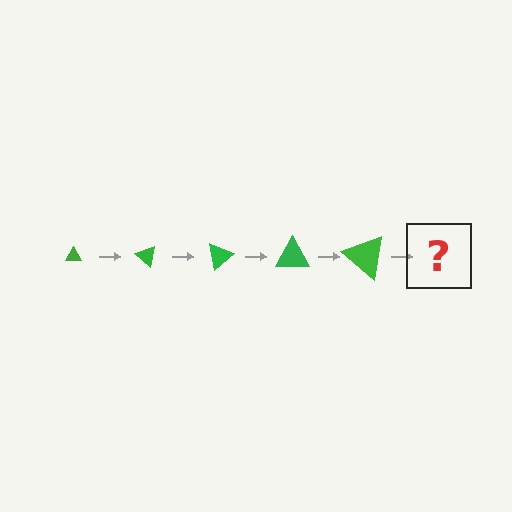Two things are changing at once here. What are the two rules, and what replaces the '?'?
The two rules are that the triangle grows larger each step and it rotates 40 degrees each step. The '?' should be a triangle, larger than the previous one and rotated 200 degrees from the start.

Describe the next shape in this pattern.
It should be a triangle, larger than the previous one and rotated 200 degrees from the start.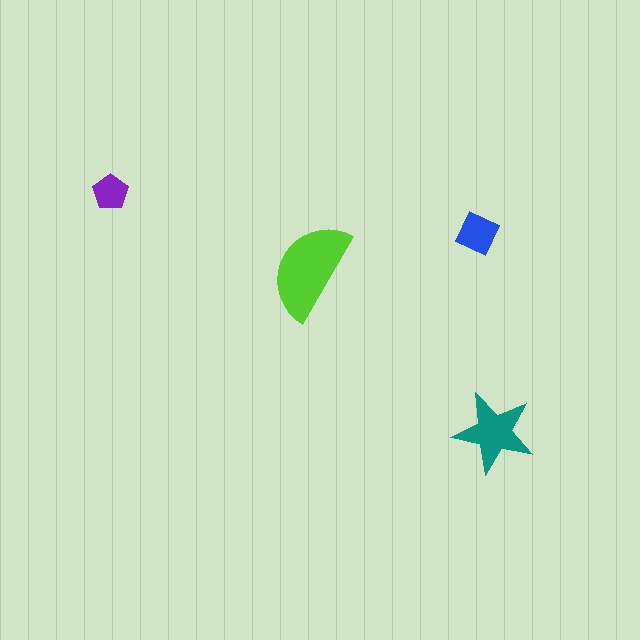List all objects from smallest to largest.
The purple pentagon, the blue diamond, the teal star, the lime semicircle.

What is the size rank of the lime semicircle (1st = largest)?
1st.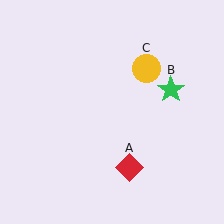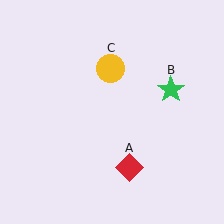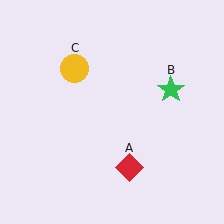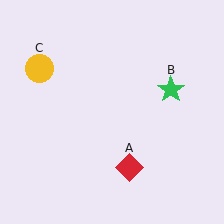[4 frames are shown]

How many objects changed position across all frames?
1 object changed position: yellow circle (object C).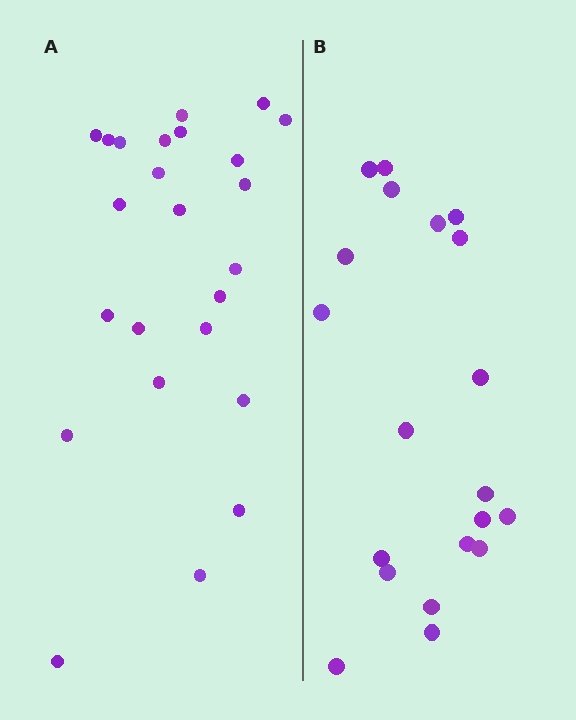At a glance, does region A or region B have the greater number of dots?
Region A (the left region) has more dots.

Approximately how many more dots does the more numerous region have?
Region A has about 4 more dots than region B.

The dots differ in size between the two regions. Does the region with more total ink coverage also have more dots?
No. Region B has more total ink coverage because its dots are larger, but region A actually contains more individual dots. Total area can be misleading — the number of items is what matters here.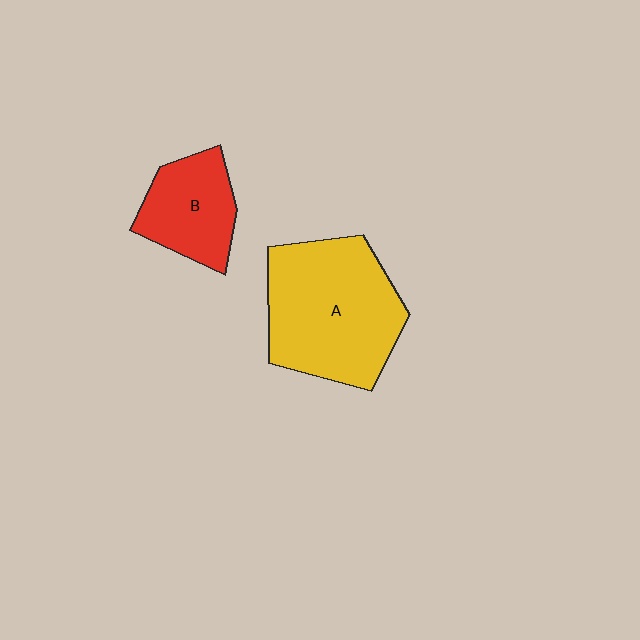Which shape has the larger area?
Shape A (yellow).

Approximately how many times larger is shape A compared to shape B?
Approximately 1.9 times.